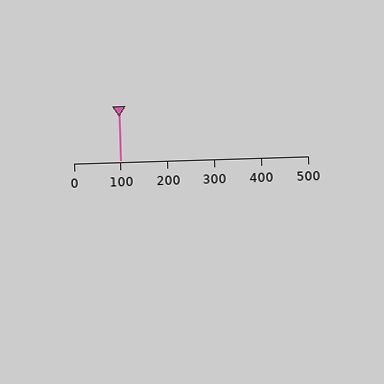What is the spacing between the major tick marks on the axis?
The major ticks are spaced 100 apart.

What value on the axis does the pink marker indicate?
The marker indicates approximately 100.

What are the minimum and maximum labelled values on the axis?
The axis runs from 0 to 500.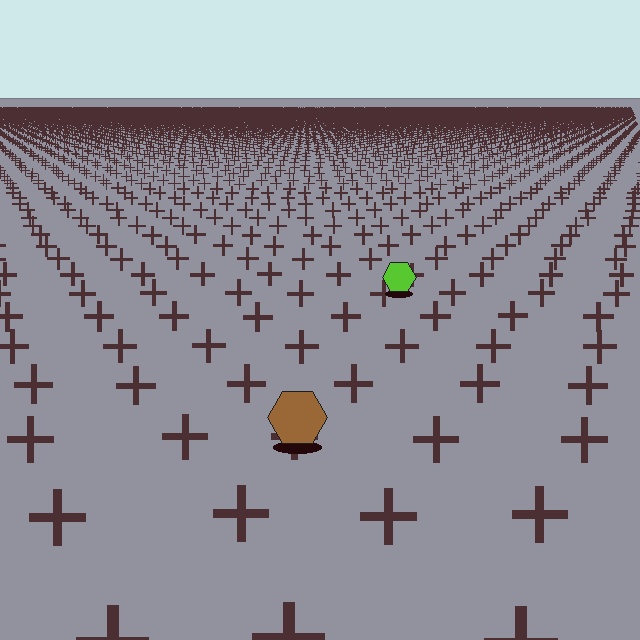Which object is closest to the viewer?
The brown hexagon is closest. The texture marks near it are larger and more spread out.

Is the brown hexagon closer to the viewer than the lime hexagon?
Yes. The brown hexagon is closer — you can tell from the texture gradient: the ground texture is coarser near it.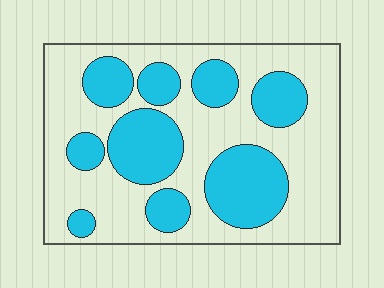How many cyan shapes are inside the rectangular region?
9.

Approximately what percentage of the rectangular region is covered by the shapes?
Approximately 35%.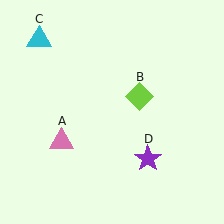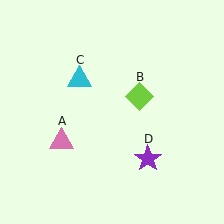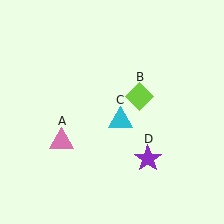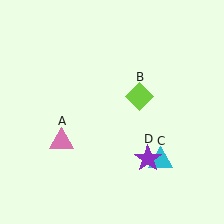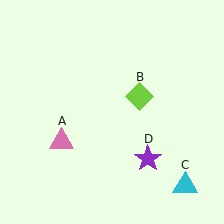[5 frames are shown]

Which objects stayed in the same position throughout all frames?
Pink triangle (object A) and lime diamond (object B) and purple star (object D) remained stationary.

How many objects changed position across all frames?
1 object changed position: cyan triangle (object C).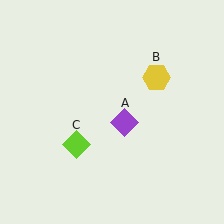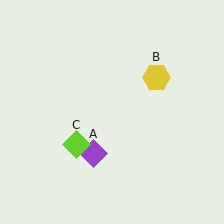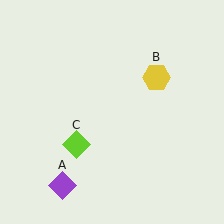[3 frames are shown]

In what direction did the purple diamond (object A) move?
The purple diamond (object A) moved down and to the left.